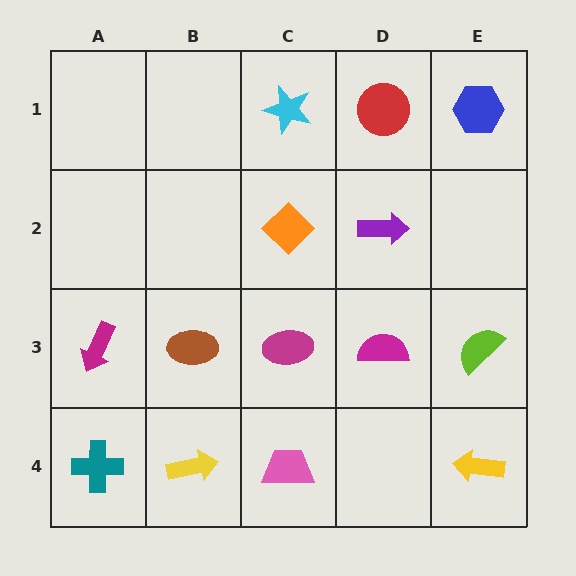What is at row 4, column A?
A teal cross.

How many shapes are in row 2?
2 shapes.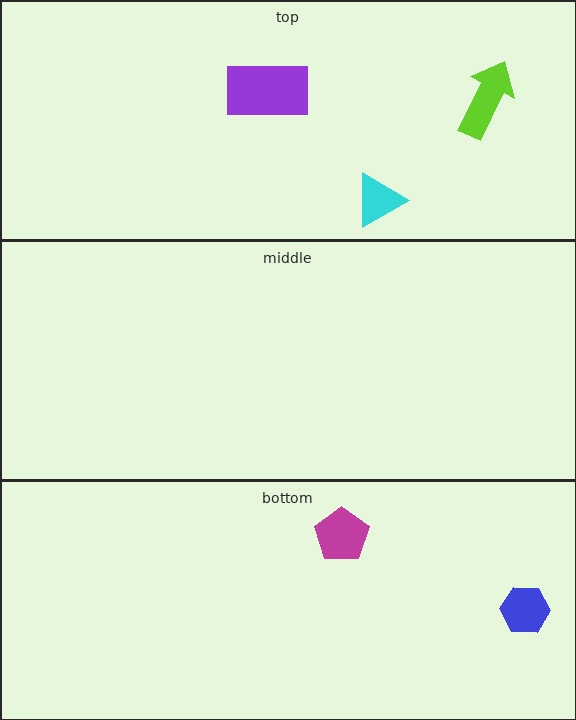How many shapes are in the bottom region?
2.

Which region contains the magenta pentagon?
The bottom region.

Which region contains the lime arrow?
The top region.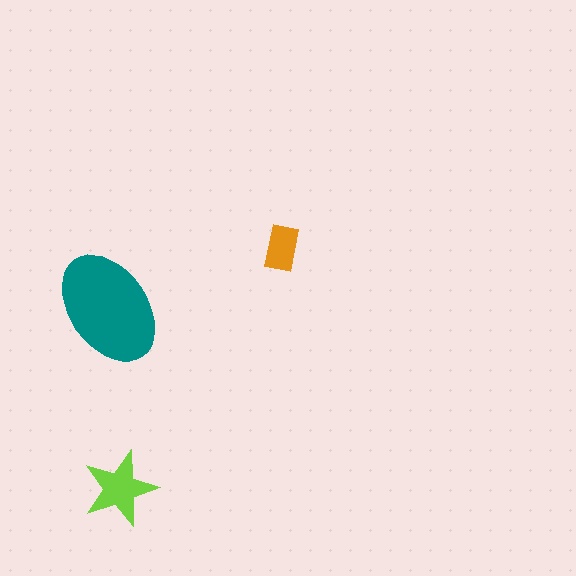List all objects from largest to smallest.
The teal ellipse, the lime star, the orange rectangle.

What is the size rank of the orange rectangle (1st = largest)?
3rd.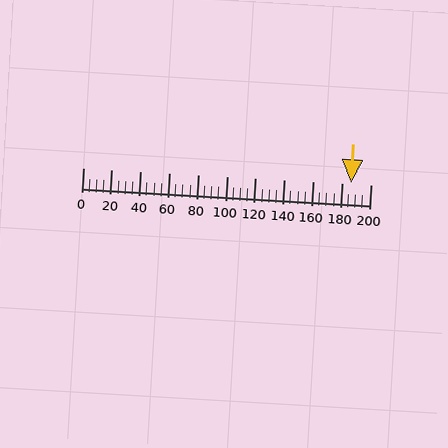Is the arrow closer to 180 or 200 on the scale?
The arrow is closer to 180.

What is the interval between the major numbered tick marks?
The major tick marks are spaced 20 units apart.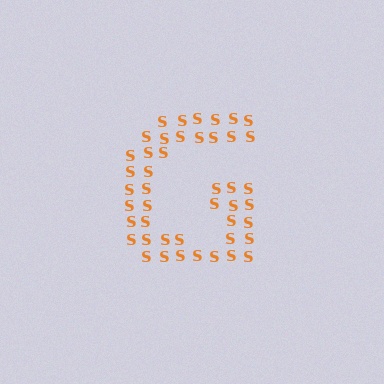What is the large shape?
The large shape is the letter G.